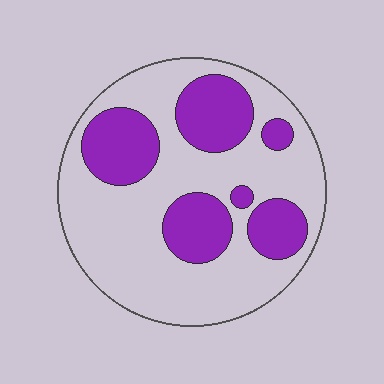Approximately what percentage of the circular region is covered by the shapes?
Approximately 30%.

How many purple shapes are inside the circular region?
6.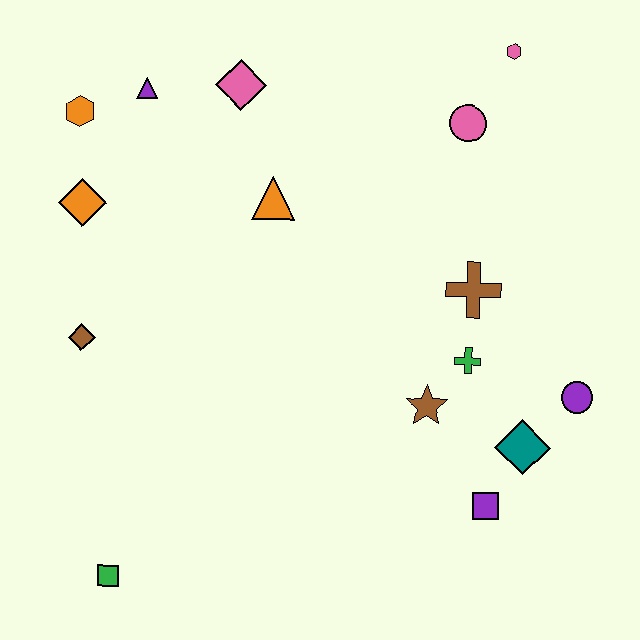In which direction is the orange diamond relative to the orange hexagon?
The orange diamond is below the orange hexagon.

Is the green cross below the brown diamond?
Yes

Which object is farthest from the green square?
The pink hexagon is farthest from the green square.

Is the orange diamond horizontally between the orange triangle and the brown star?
No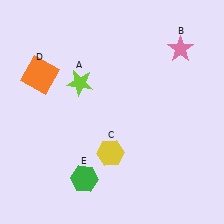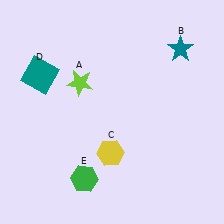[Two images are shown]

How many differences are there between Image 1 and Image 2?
There are 2 differences between the two images.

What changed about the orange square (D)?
In Image 1, D is orange. In Image 2, it changed to teal.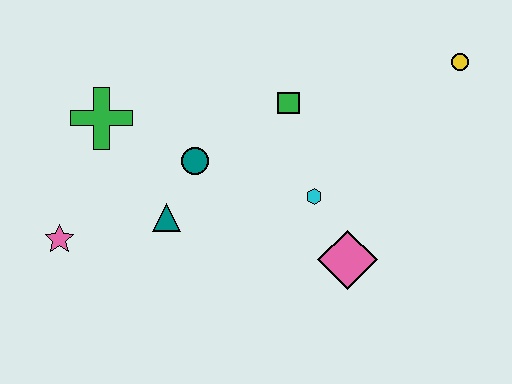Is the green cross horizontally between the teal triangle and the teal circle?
No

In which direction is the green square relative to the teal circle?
The green square is to the right of the teal circle.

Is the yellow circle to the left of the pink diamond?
No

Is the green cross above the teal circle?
Yes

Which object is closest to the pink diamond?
The cyan hexagon is closest to the pink diamond.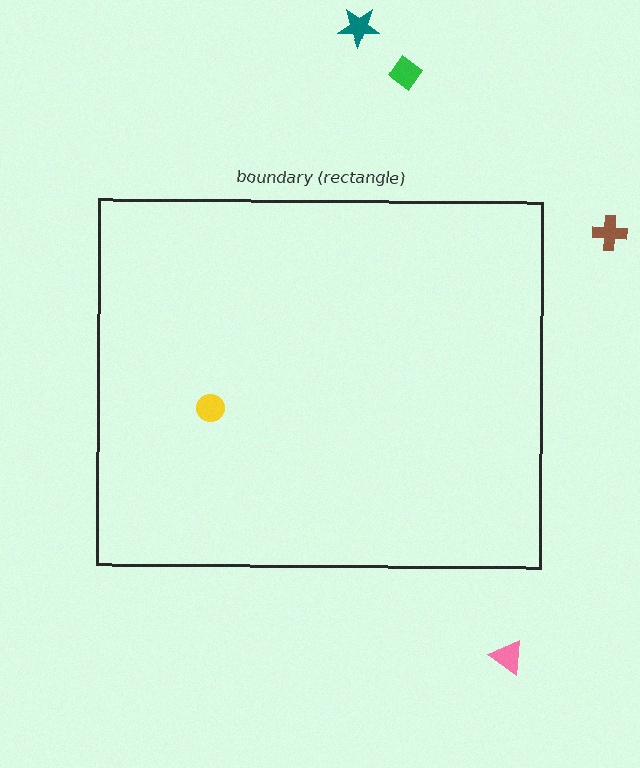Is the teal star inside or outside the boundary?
Outside.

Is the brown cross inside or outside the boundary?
Outside.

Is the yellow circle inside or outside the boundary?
Inside.